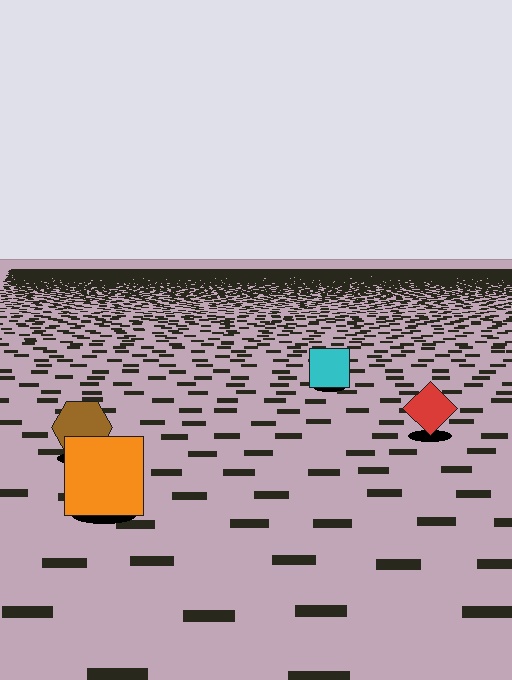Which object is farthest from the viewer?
The cyan square is farthest from the viewer. It appears smaller and the ground texture around it is denser.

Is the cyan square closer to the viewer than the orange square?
No. The orange square is closer — you can tell from the texture gradient: the ground texture is coarser near it.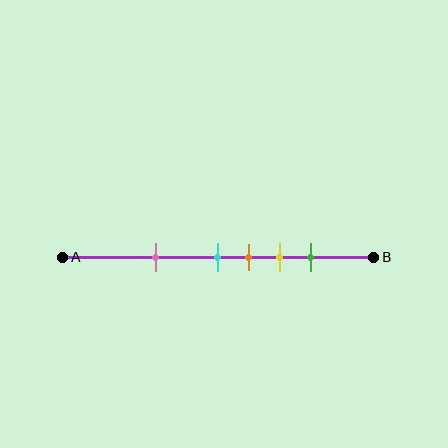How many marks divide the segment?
There are 5 marks dividing the segment.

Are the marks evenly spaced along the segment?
No, the marks are not evenly spaced.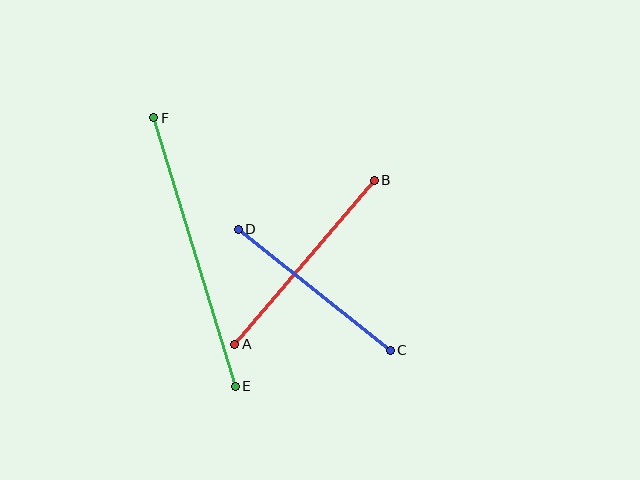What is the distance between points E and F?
The distance is approximately 280 pixels.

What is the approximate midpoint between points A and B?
The midpoint is at approximately (304, 262) pixels.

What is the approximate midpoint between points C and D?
The midpoint is at approximately (314, 290) pixels.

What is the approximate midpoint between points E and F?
The midpoint is at approximately (194, 252) pixels.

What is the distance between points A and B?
The distance is approximately 216 pixels.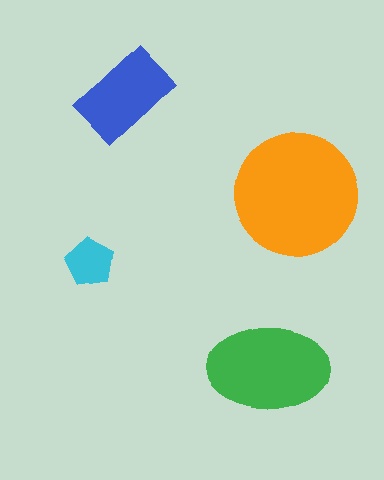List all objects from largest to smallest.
The orange circle, the green ellipse, the blue rectangle, the cyan pentagon.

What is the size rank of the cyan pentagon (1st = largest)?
4th.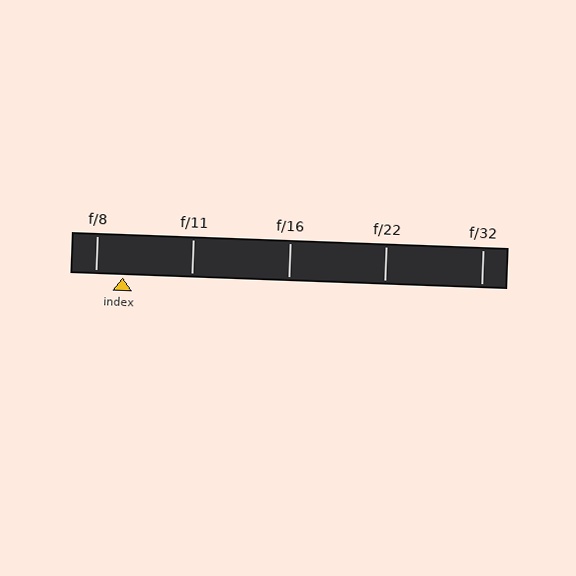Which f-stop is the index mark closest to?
The index mark is closest to f/8.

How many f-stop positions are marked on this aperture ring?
There are 5 f-stop positions marked.